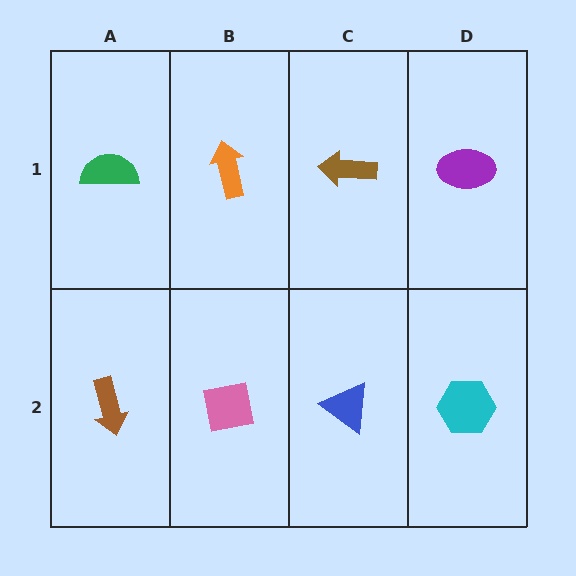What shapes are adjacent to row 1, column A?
A brown arrow (row 2, column A), an orange arrow (row 1, column B).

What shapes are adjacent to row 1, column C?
A blue triangle (row 2, column C), an orange arrow (row 1, column B), a purple ellipse (row 1, column D).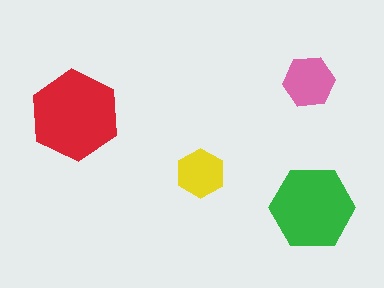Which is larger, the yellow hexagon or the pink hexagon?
The pink one.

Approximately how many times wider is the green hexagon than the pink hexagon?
About 1.5 times wider.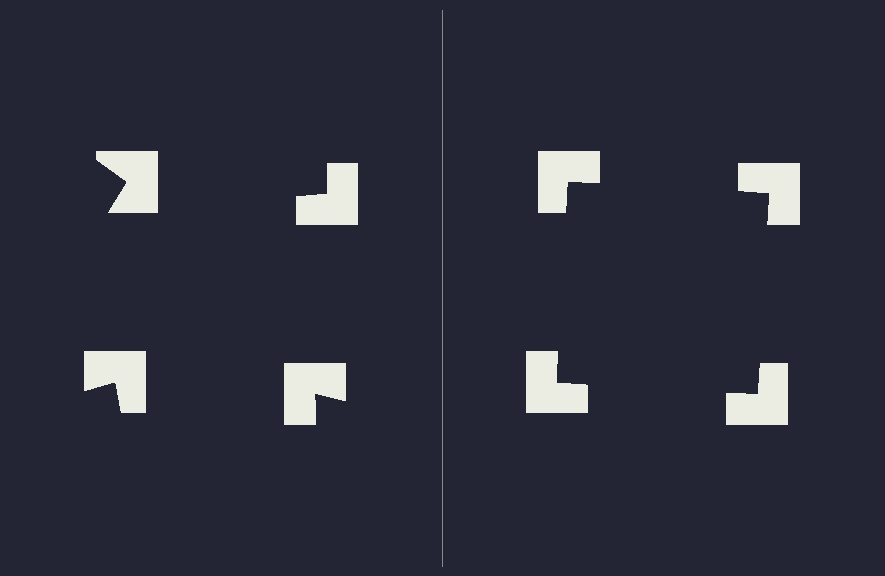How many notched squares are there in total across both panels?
8 — 4 on each side.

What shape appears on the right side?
An illusory square.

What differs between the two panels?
The notched squares are positioned identically on both sides; only the wedge orientations differ. On the right they align to a square; on the left they are misaligned.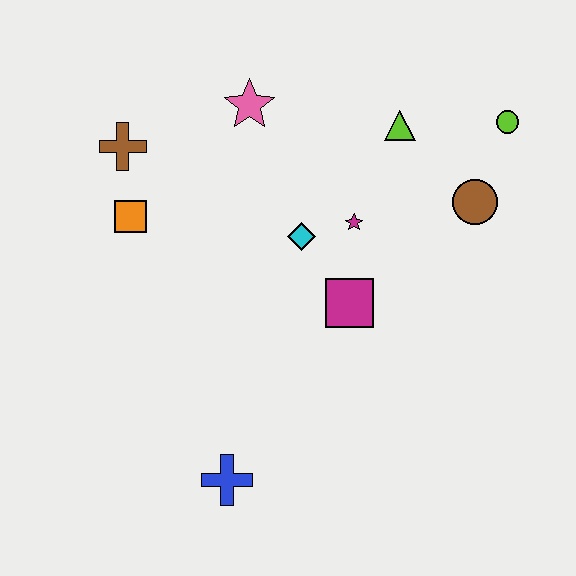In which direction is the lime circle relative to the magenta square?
The lime circle is above the magenta square.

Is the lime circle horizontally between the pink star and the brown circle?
No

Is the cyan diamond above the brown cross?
No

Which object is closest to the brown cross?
The orange square is closest to the brown cross.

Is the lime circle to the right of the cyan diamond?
Yes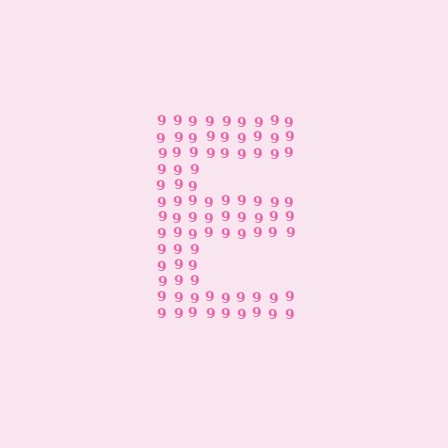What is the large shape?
The large shape is the letter E.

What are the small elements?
The small elements are digit 9's.